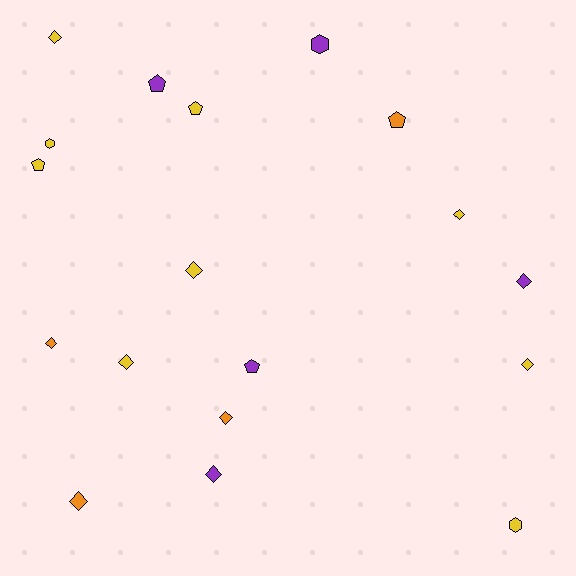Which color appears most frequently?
Yellow, with 9 objects.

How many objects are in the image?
There are 18 objects.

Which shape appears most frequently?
Diamond, with 10 objects.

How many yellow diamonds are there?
There are 5 yellow diamonds.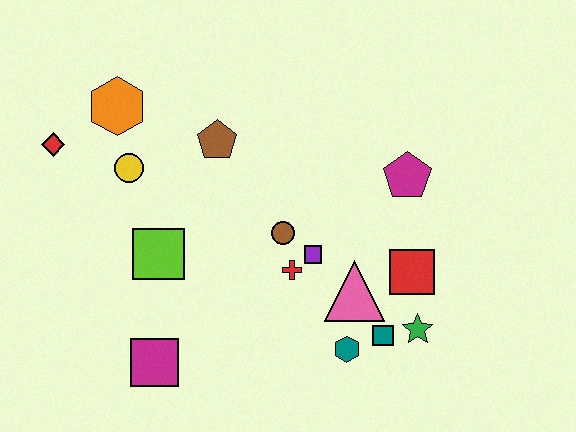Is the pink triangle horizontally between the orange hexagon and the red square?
Yes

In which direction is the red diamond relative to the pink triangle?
The red diamond is to the left of the pink triangle.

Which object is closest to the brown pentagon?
The yellow circle is closest to the brown pentagon.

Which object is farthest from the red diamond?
The green star is farthest from the red diamond.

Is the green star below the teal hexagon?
No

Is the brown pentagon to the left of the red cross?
Yes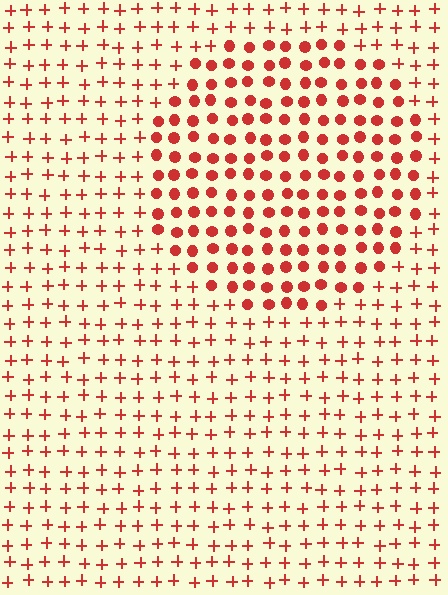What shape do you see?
I see a circle.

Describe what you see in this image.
The image is filled with small red elements arranged in a uniform grid. A circle-shaped region contains circles, while the surrounding area contains plus signs. The boundary is defined purely by the change in element shape.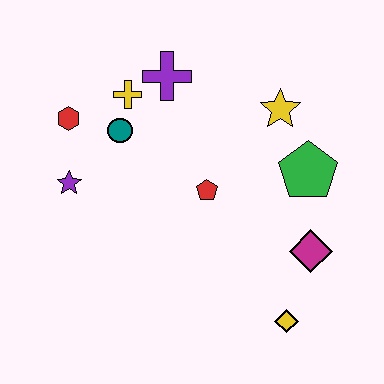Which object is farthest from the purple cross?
The yellow diamond is farthest from the purple cross.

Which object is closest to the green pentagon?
The yellow star is closest to the green pentagon.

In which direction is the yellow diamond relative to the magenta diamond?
The yellow diamond is below the magenta diamond.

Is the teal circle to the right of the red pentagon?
No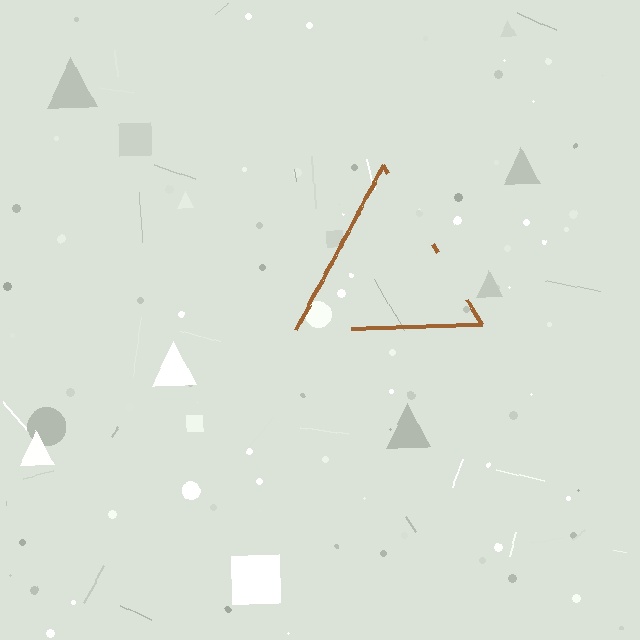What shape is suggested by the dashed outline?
The dashed outline suggests a triangle.